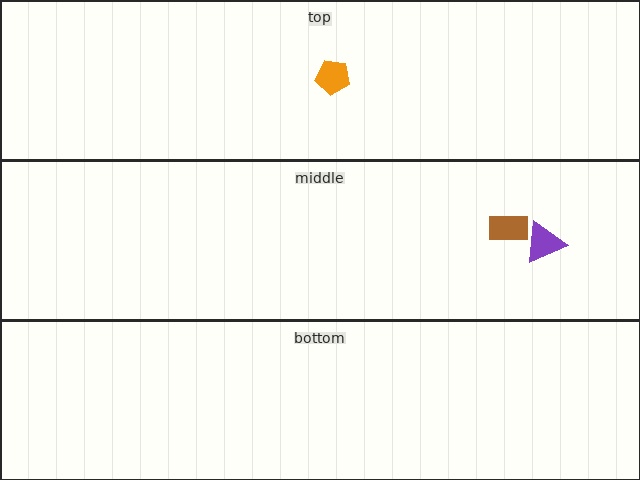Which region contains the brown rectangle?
The middle region.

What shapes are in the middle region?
The brown rectangle, the purple triangle.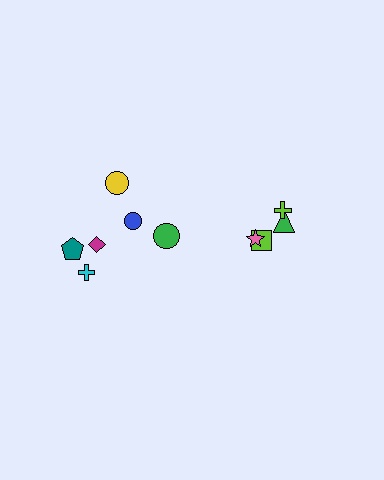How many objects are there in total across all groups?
There are 11 objects.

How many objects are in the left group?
There are 7 objects.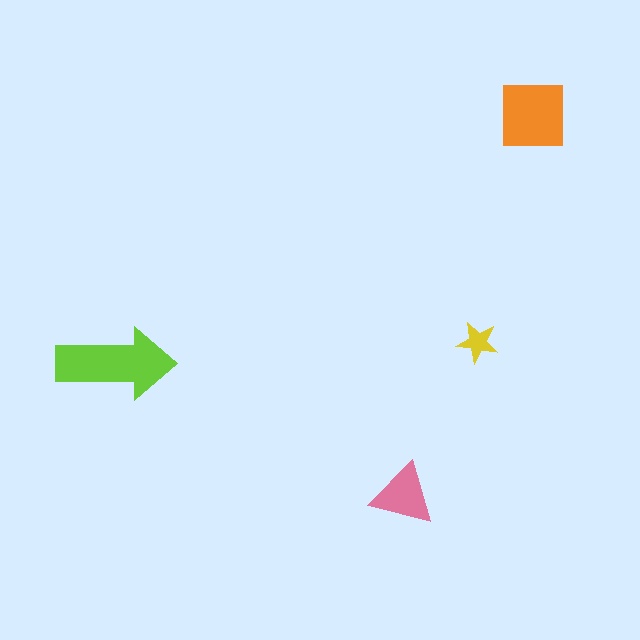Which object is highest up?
The orange square is topmost.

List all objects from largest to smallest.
The lime arrow, the orange square, the pink triangle, the yellow star.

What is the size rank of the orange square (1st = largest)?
2nd.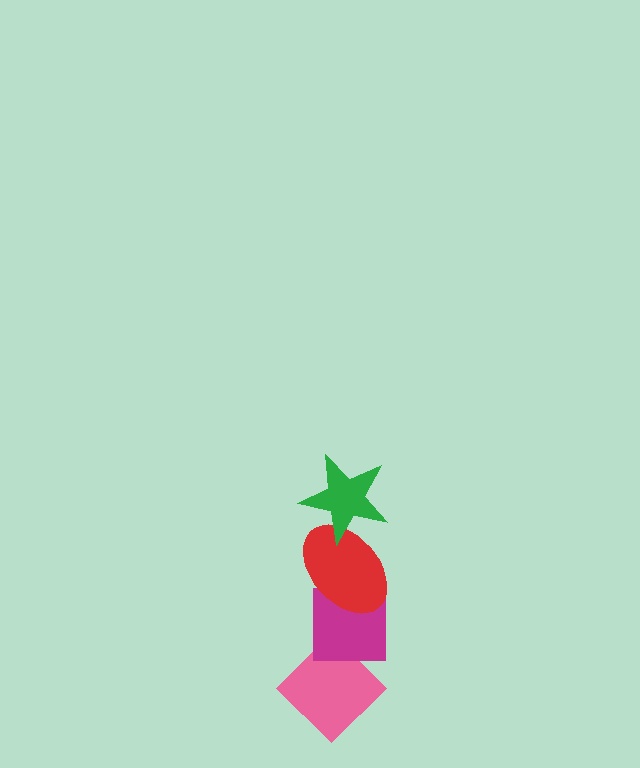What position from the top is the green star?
The green star is 1st from the top.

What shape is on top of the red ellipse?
The green star is on top of the red ellipse.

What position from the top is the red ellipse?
The red ellipse is 2nd from the top.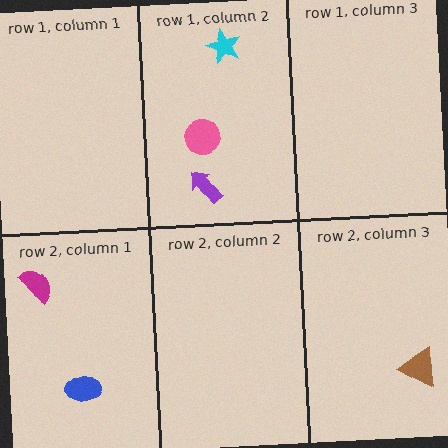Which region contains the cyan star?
The row 1, column 2 region.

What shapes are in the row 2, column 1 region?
The blue ellipse, the magenta semicircle.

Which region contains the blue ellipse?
The row 2, column 1 region.